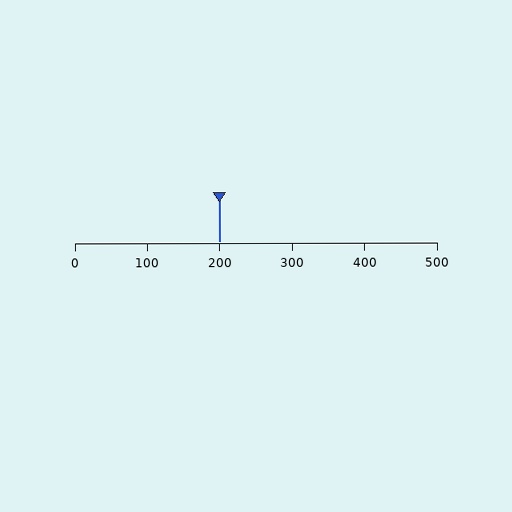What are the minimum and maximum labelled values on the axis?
The axis runs from 0 to 500.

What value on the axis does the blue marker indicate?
The marker indicates approximately 200.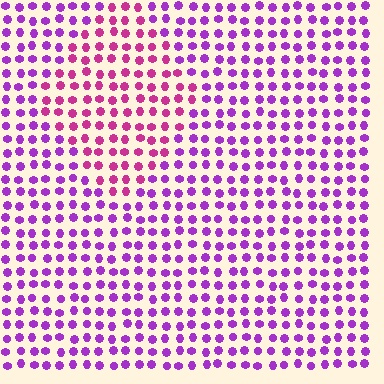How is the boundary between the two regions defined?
The boundary is defined purely by a slight shift in hue (about 36 degrees). Spacing, size, and orientation are identical on both sides.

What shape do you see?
I see a diamond.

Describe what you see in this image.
The image is filled with small purple elements in a uniform arrangement. A diamond-shaped region is visible where the elements are tinted to a slightly different hue, forming a subtle color boundary.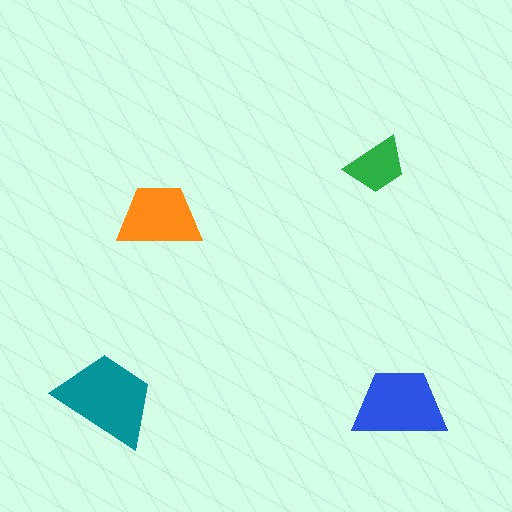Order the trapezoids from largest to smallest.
the teal one, the blue one, the orange one, the green one.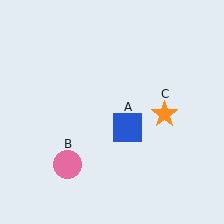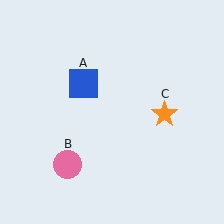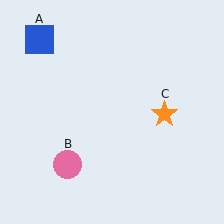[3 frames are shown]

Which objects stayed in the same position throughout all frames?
Pink circle (object B) and orange star (object C) remained stationary.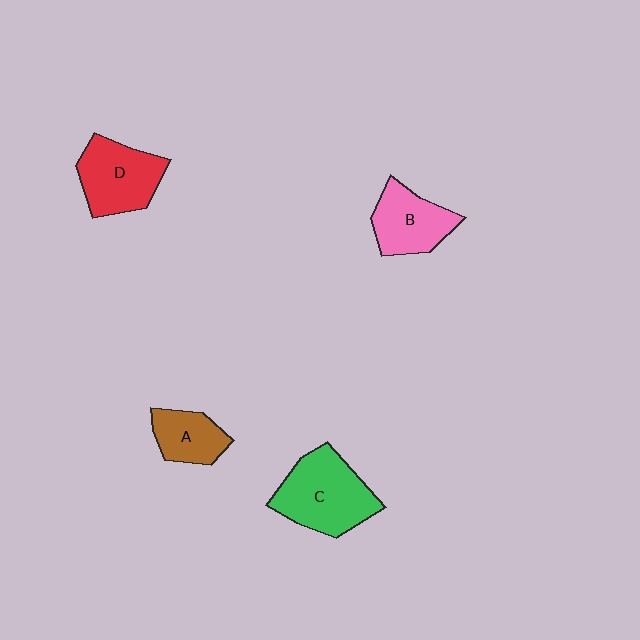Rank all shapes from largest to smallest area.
From largest to smallest: C (green), D (red), B (pink), A (brown).